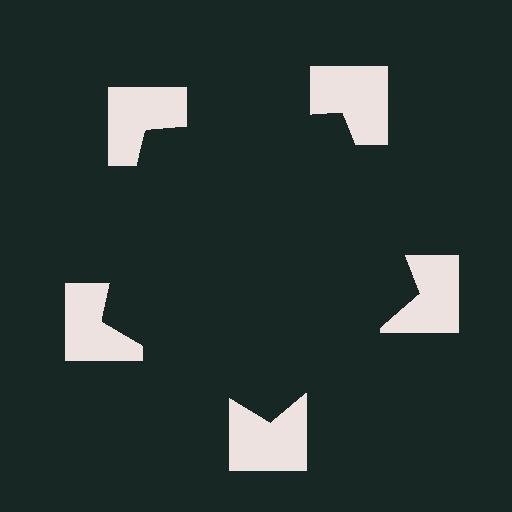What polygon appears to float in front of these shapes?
An illusory pentagon — its edges are inferred from the aligned wedge cuts in the notched squares, not physically drawn.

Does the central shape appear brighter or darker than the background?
It typically appears slightly darker than the background, even though no actual brightness change is drawn.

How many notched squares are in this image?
There are 5 — one at each vertex of the illusory pentagon.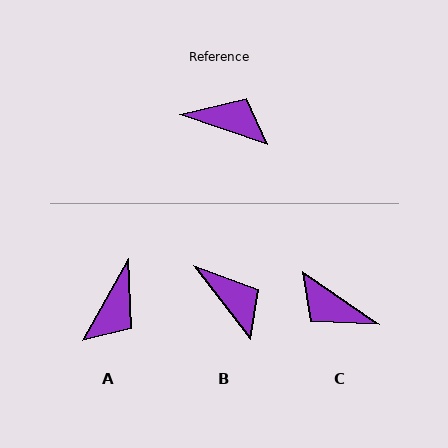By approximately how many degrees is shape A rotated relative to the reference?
Approximately 100 degrees clockwise.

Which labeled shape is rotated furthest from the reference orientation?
C, about 164 degrees away.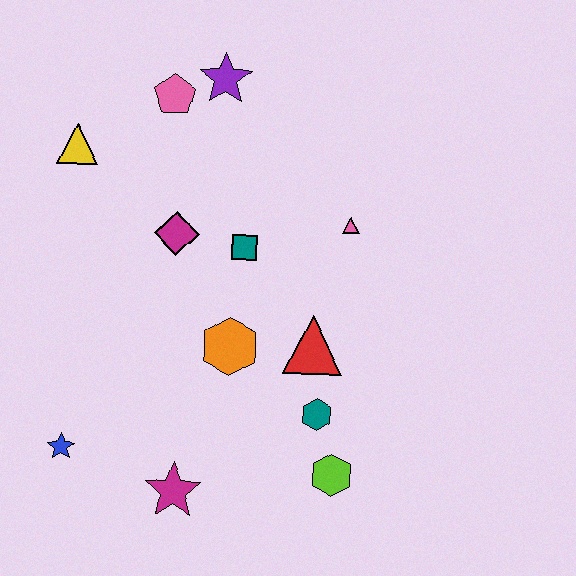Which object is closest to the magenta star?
The blue star is closest to the magenta star.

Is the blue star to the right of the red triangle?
No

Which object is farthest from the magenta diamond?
The lime hexagon is farthest from the magenta diamond.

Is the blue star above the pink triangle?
No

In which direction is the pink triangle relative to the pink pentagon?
The pink triangle is to the right of the pink pentagon.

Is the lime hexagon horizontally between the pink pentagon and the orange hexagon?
No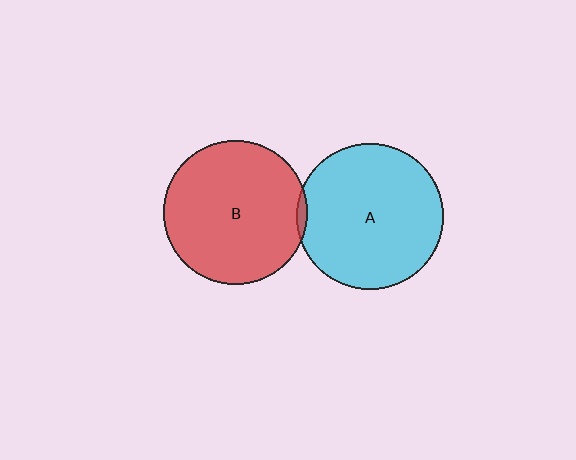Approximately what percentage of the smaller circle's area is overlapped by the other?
Approximately 5%.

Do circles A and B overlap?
Yes.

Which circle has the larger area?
Circle A (cyan).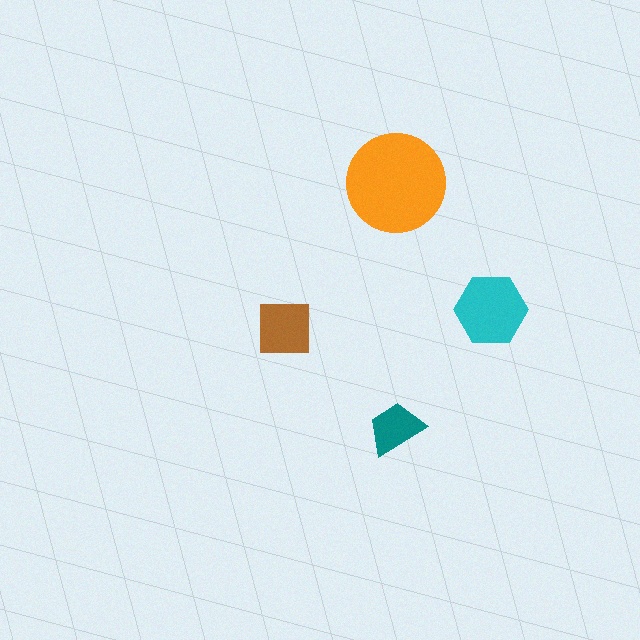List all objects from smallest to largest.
The teal trapezoid, the brown square, the cyan hexagon, the orange circle.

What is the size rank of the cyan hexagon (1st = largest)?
2nd.